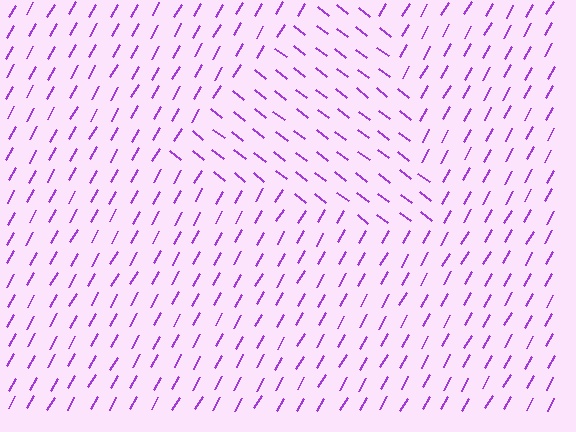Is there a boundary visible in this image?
Yes, there is a texture boundary formed by a change in line orientation.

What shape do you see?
I see a triangle.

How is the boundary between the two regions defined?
The boundary is defined purely by a change in line orientation (approximately 82 degrees difference). All lines are the same color and thickness.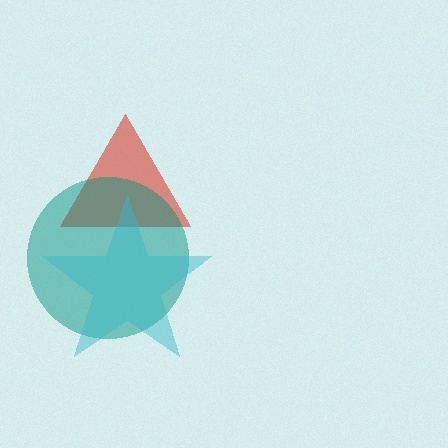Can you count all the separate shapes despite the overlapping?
Yes, there are 3 separate shapes.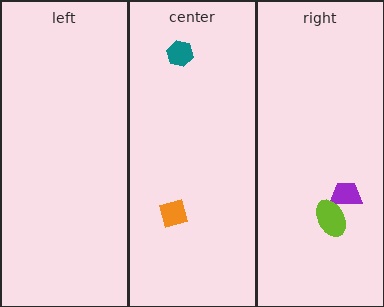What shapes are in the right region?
The purple trapezoid, the lime ellipse.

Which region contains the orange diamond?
The center region.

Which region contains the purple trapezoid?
The right region.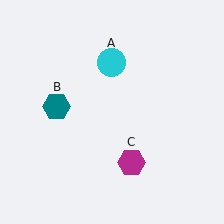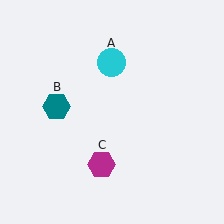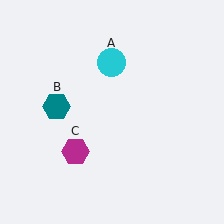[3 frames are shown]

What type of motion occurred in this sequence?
The magenta hexagon (object C) rotated clockwise around the center of the scene.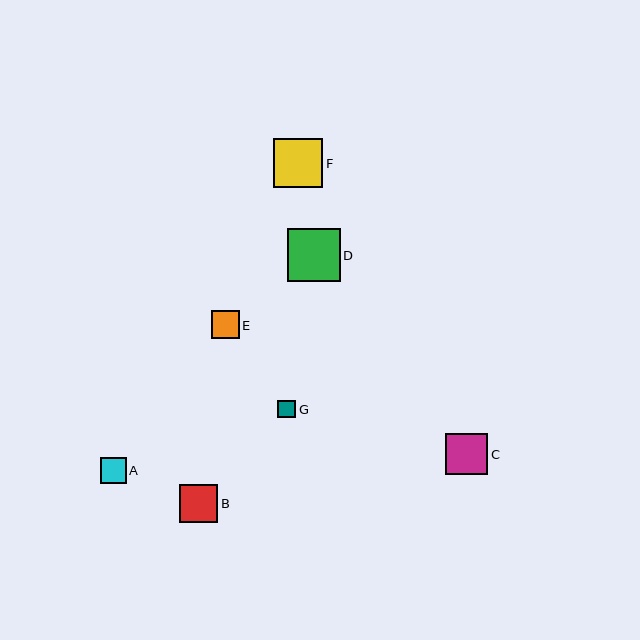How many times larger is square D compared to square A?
Square D is approximately 2.0 times the size of square A.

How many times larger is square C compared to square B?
Square C is approximately 1.1 times the size of square B.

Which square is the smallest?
Square G is the smallest with a size of approximately 18 pixels.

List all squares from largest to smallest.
From largest to smallest: D, F, C, B, E, A, G.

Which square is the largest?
Square D is the largest with a size of approximately 53 pixels.